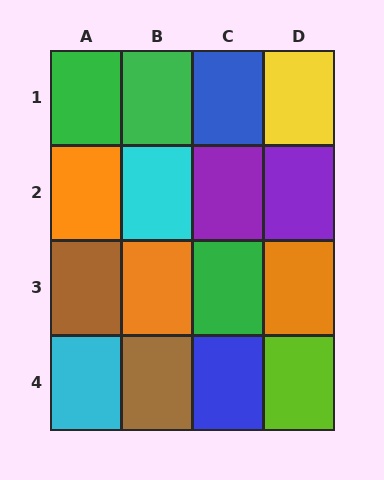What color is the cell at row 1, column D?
Yellow.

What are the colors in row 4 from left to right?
Cyan, brown, blue, lime.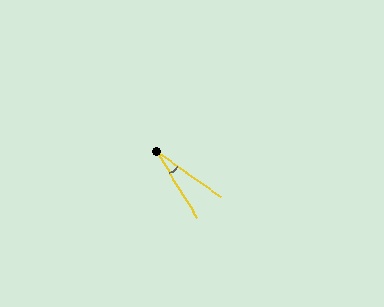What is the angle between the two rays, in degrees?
Approximately 23 degrees.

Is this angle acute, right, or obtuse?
It is acute.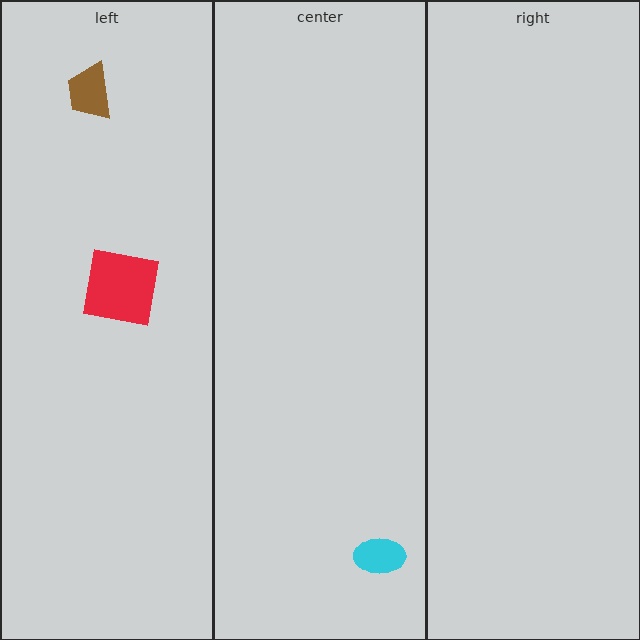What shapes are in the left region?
The red square, the brown trapezoid.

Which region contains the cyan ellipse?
The center region.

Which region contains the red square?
The left region.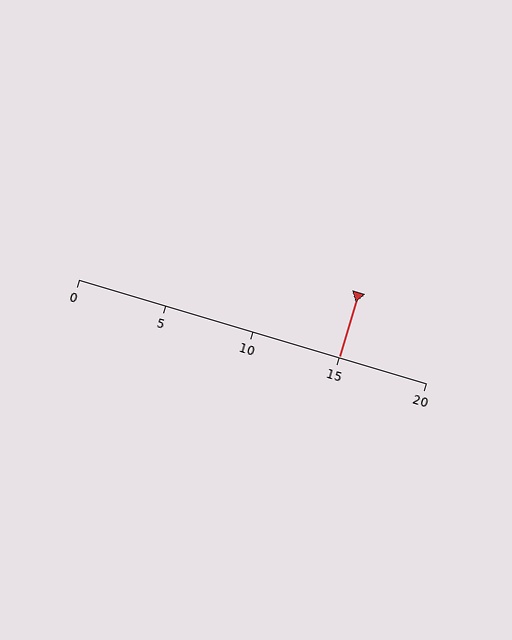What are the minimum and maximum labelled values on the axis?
The axis runs from 0 to 20.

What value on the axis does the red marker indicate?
The marker indicates approximately 15.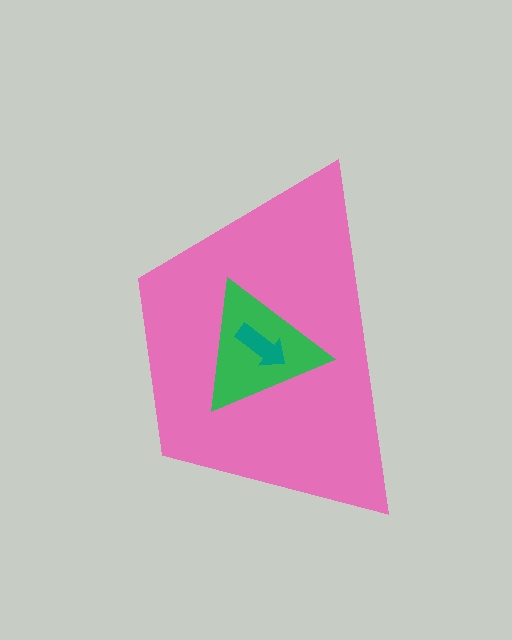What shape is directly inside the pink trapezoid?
The green triangle.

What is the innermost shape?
The teal arrow.